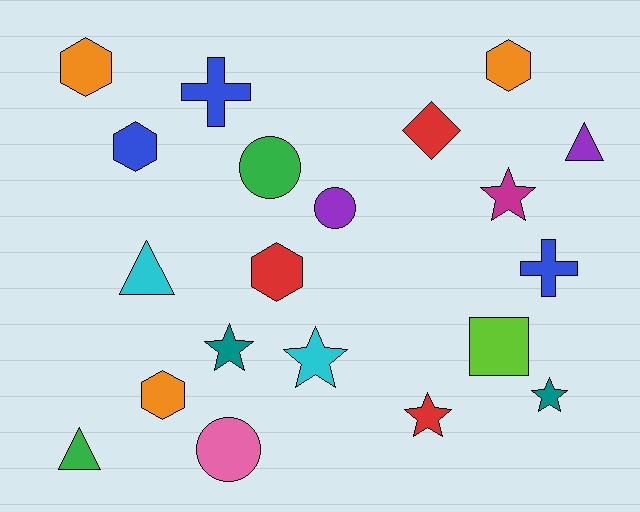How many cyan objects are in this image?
There are 2 cyan objects.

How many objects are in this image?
There are 20 objects.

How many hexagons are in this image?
There are 5 hexagons.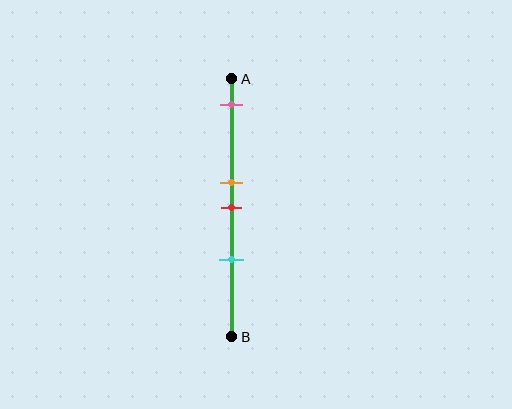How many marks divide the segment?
There are 4 marks dividing the segment.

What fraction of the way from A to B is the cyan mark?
The cyan mark is approximately 70% (0.7) of the way from A to B.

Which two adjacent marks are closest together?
The orange and red marks are the closest adjacent pair.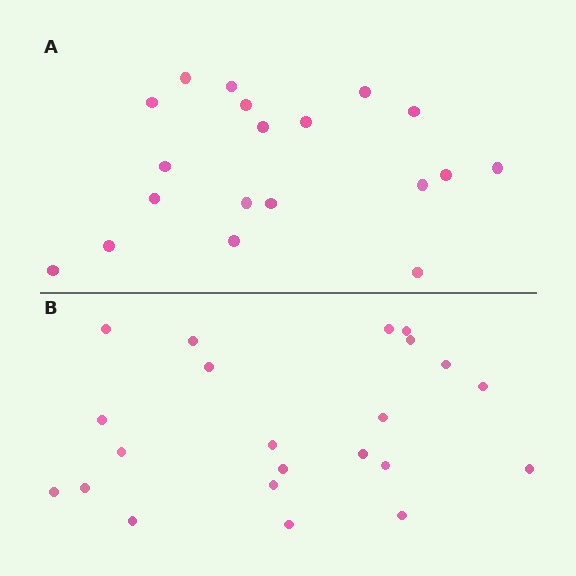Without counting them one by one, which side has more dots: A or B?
Region B (the bottom region) has more dots.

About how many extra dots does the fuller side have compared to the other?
Region B has just a few more — roughly 2 or 3 more dots than region A.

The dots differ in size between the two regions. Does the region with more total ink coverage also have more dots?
No. Region A has more total ink coverage because its dots are larger, but region B actually contains more individual dots. Total area can be misleading — the number of items is what matters here.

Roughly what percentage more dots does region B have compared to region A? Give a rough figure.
About 15% more.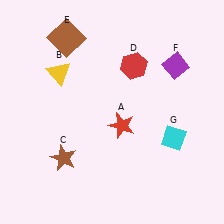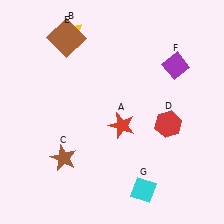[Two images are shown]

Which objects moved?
The objects that moved are: the yellow triangle (B), the red hexagon (D), the cyan diamond (G).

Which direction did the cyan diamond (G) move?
The cyan diamond (G) moved down.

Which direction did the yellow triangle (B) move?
The yellow triangle (B) moved up.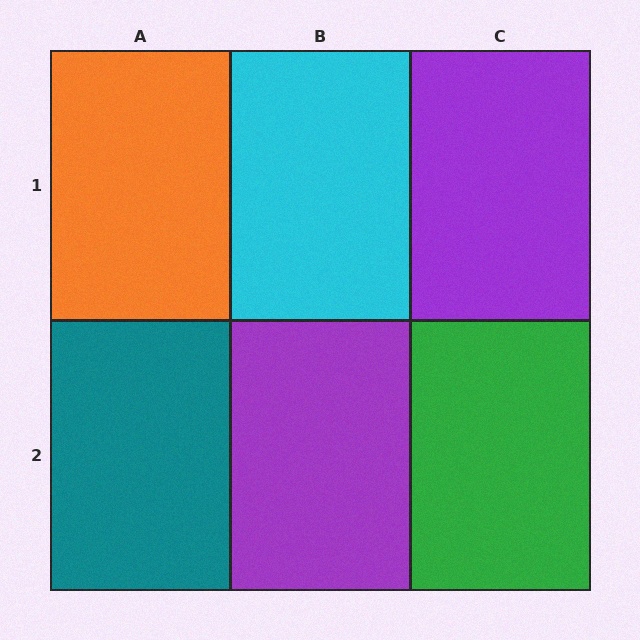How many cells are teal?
1 cell is teal.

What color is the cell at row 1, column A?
Orange.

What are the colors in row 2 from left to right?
Teal, purple, green.